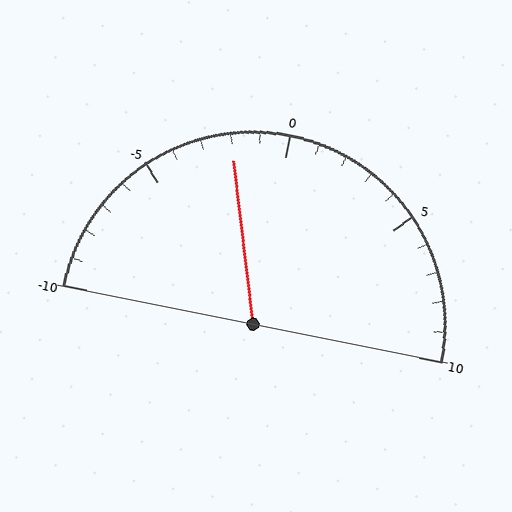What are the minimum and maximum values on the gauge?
The gauge ranges from -10 to 10.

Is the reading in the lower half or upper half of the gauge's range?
The reading is in the lower half of the range (-10 to 10).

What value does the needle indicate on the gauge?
The needle indicates approximately -2.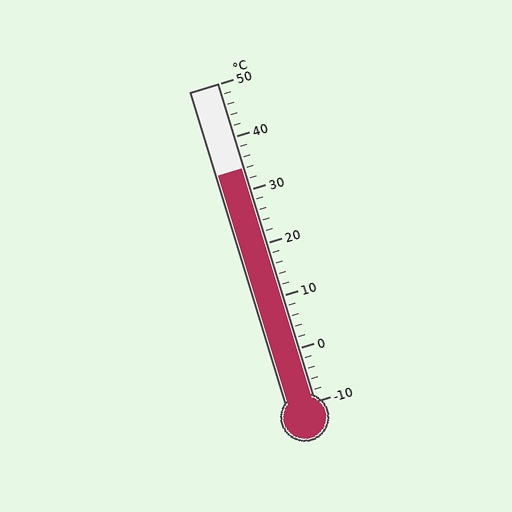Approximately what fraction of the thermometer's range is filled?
The thermometer is filled to approximately 75% of its range.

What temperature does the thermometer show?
The thermometer shows approximately 34°C.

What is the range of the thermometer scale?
The thermometer scale ranges from -10°C to 50°C.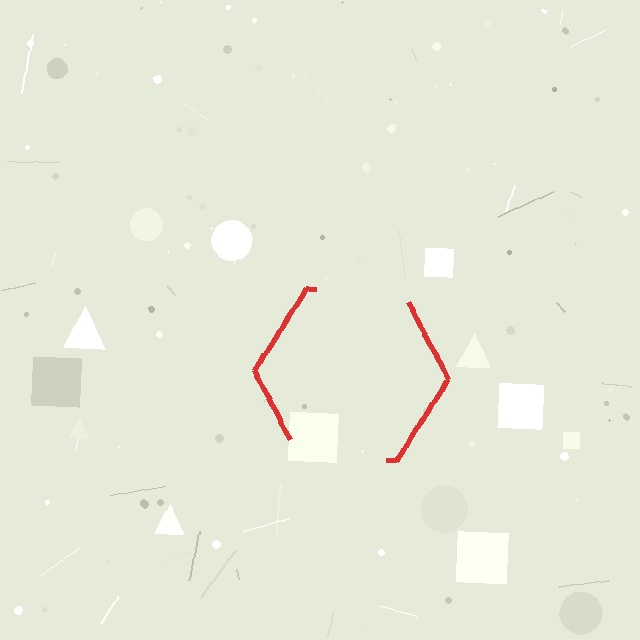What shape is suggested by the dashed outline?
The dashed outline suggests a hexagon.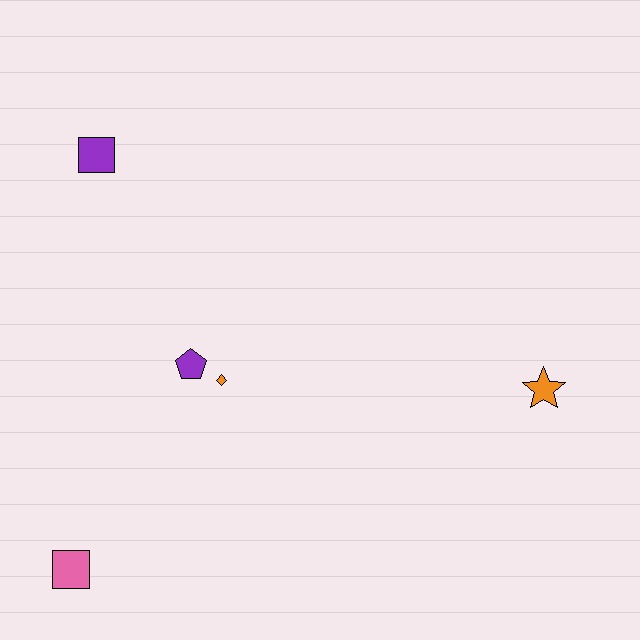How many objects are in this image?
There are 5 objects.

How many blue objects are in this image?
There are no blue objects.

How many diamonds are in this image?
There is 1 diamond.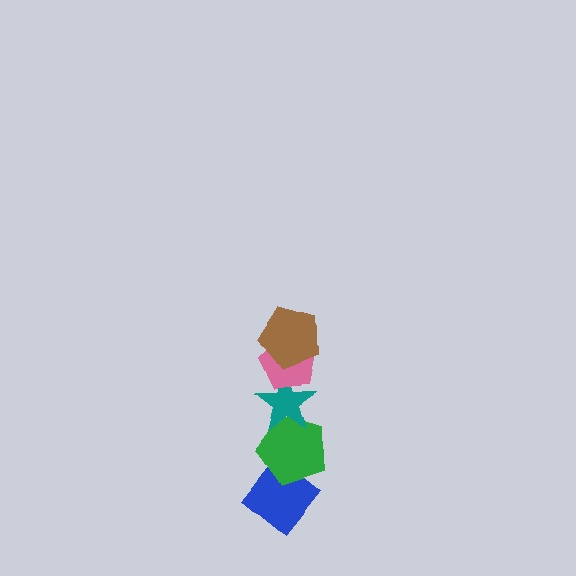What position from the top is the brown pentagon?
The brown pentagon is 1st from the top.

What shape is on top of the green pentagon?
The teal star is on top of the green pentagon.